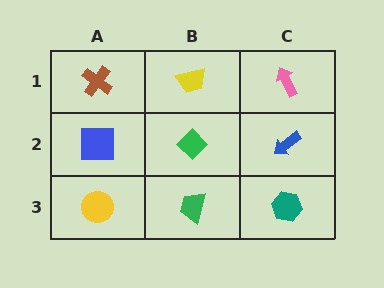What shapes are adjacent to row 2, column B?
A yellow trapezoid (row 1, column B), a green trapezoid (row 3, column B), a blue square (row 2, column A), a blue arrow (row 2, column C).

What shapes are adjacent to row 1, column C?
A blue arrow (row 2, column C), a yellow trapezoid (row 1, column B).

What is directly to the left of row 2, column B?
A blue square.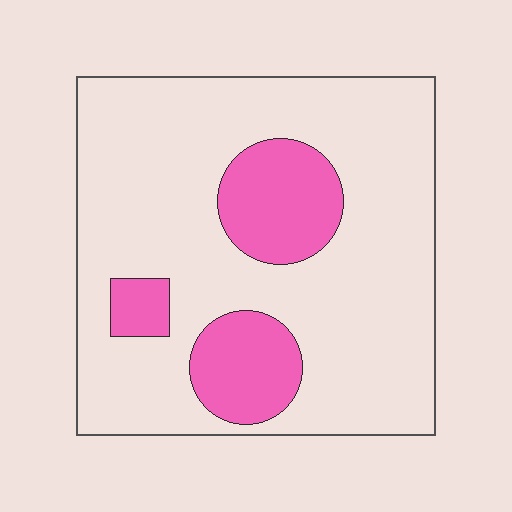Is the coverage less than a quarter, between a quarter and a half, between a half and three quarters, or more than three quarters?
Less than a quarter.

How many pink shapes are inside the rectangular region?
3.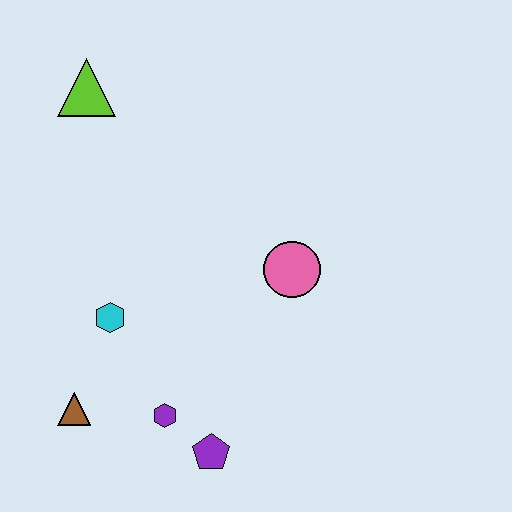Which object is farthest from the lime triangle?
The purple pentagon is farthest from the lime triangle.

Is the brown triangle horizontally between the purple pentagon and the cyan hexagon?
No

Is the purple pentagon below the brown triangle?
Yes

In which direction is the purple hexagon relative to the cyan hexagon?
The purple hexagon is below the cyan hexagon.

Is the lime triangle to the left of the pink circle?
Yes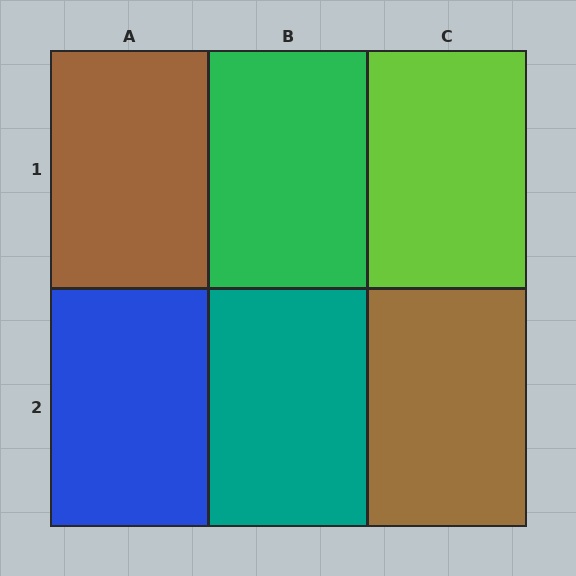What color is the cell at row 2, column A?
Blue.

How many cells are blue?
1 cell is blue.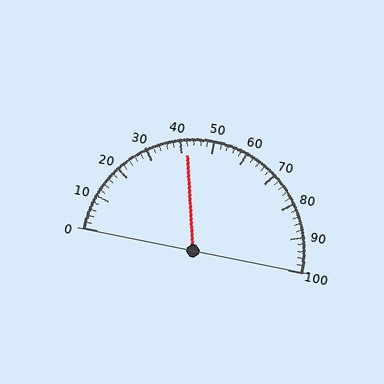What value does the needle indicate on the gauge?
The needle indicates approximately 42.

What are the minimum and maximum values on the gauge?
The gauge ranges from 0 to 100.